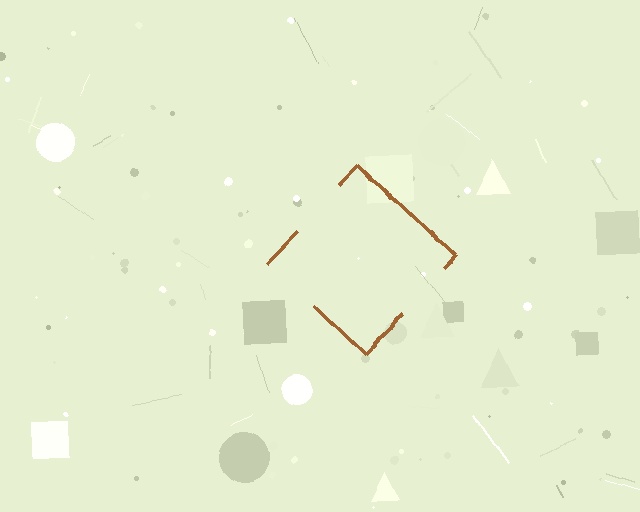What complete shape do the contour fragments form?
The contour fragments form a diamond.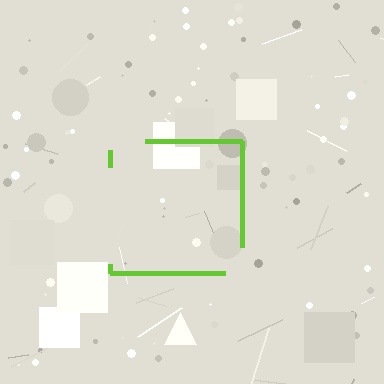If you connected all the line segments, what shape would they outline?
They would outline a square.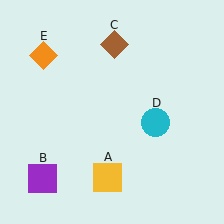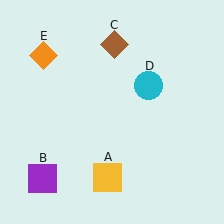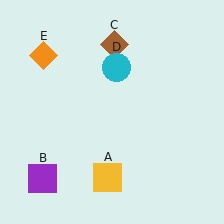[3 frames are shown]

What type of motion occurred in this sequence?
The cyan circle (object D) rotated counterclockwise around the center of the scene.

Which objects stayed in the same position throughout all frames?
Yellow square (object A) and purple square (object B) and brown diamond (object C) and orange diamond (object E) remained stationary.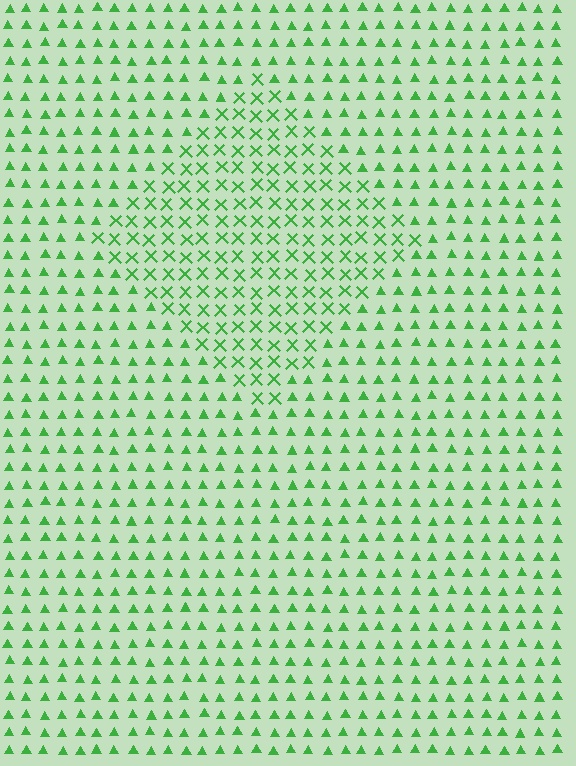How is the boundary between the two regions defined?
The boundary is defined by a change in element shape: X marks inside vs. triangles outside. All elements share the same color and spacing.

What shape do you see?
I see a diamond.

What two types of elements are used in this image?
The image uses X marks inside the diamond region and triangles outside it.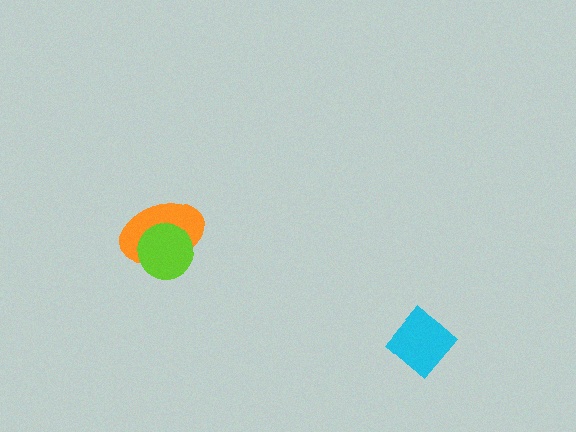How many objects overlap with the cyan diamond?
0 objects overlap with the cyan diamond.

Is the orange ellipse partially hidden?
Yes, it is partially covered by another shape.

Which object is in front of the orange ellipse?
The lime circle is in front of the orange ellipse.